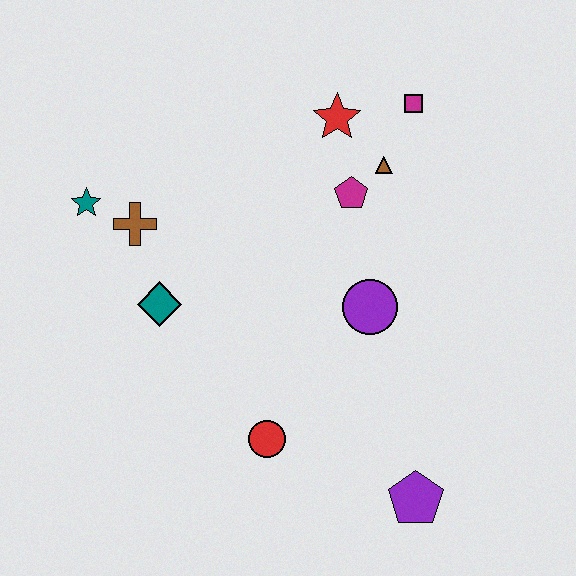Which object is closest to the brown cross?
The teal star is closest to the brown cross.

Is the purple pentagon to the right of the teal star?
Yes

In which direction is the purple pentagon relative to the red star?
The purple pentagon is below the red star.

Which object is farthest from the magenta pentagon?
The purple pentagon is farthest from the magenta pentagon.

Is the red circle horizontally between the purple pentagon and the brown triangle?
No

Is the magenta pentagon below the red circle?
No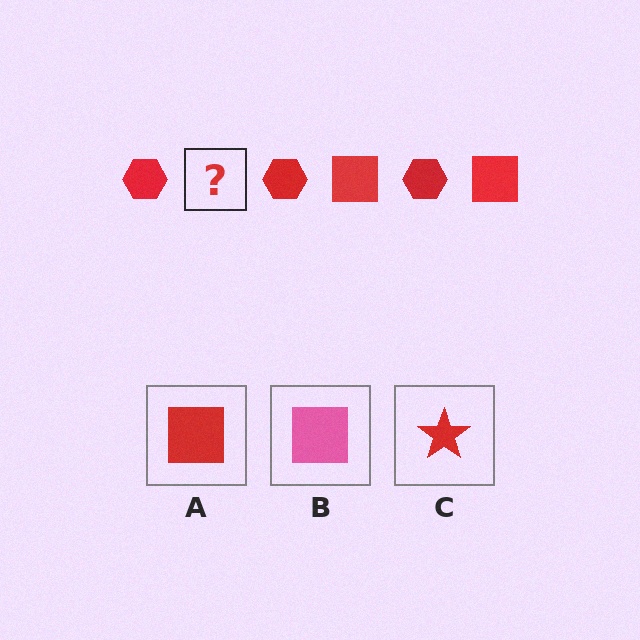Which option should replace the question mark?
Option A.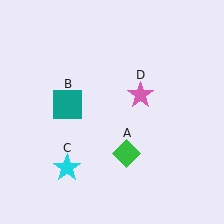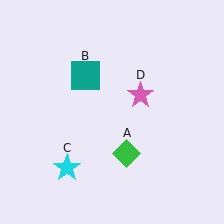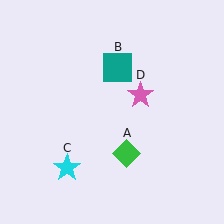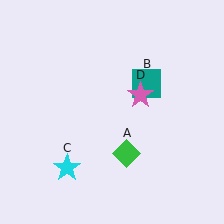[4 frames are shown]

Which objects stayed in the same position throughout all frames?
Green diamond (object A) and cyan star (object C) and pink star (object D) remained stationary.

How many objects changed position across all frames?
1 object changed position: teal square (object B).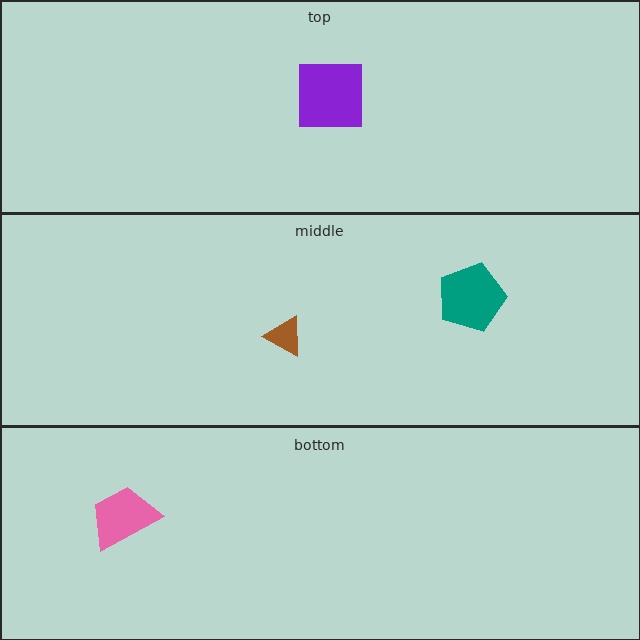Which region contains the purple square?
The top region.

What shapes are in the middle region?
The teal pentagon, the brown triangle.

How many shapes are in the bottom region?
1.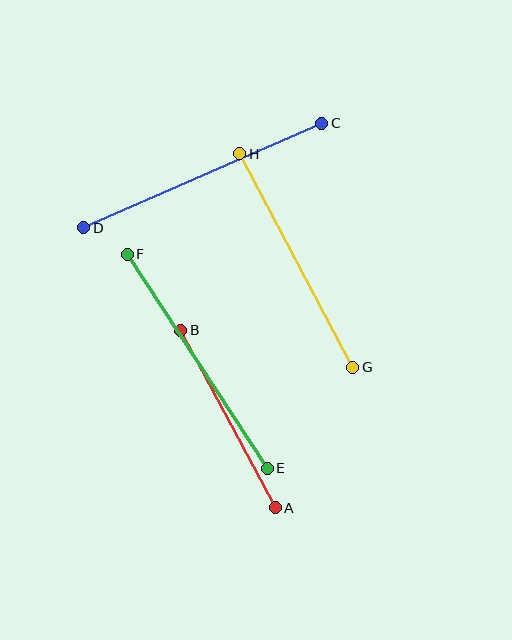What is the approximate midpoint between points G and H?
The midpoint is at approximately (296, 261) pixels.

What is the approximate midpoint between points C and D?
The midpoint is at approximately (203, 175) pixels.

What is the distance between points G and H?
The distance is approximately 241 pixels.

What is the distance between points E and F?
The distance is approximately 255 pixels.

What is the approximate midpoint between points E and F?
The midpoint is at approximately (197, 361) pixels.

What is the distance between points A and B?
The distance is approximately 201 pixels.